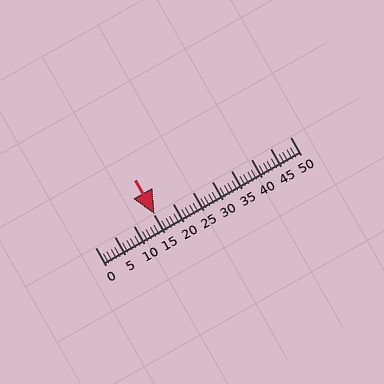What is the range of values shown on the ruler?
The ruler shows values from 0 to 50.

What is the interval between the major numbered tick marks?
The major tick marks are spaced 5 units apart.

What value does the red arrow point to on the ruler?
The red arrow points to approximately 15.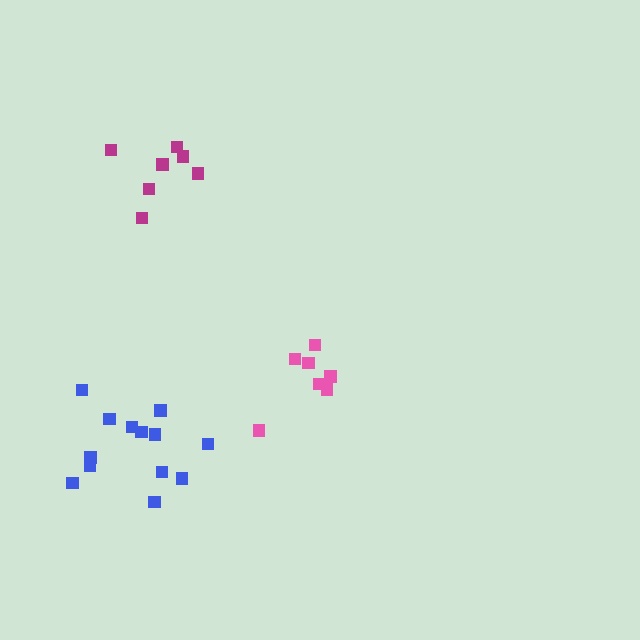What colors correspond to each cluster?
The clusters are colored: blue, pink, magenta.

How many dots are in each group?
Group 1: 13 dots, Group 2: 7 dots, Group 3: 7 dots (27 total).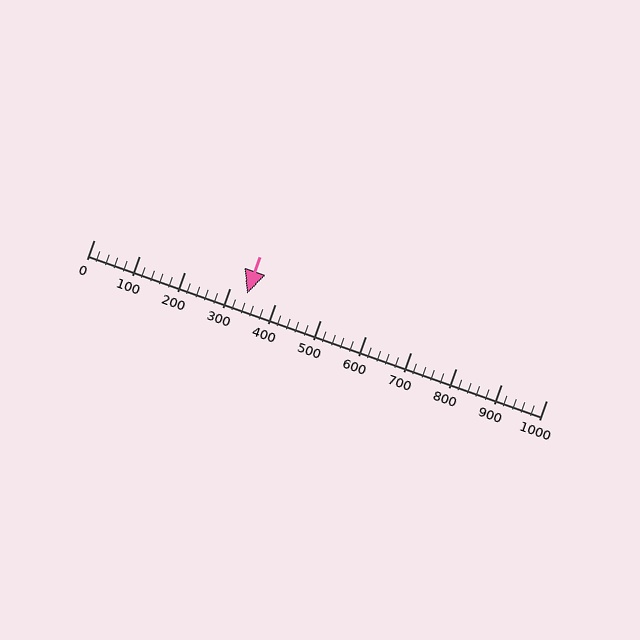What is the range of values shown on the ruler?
The ruler shows values from 0 to 1000.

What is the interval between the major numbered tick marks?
The major tick marks are spaced 100 units apart.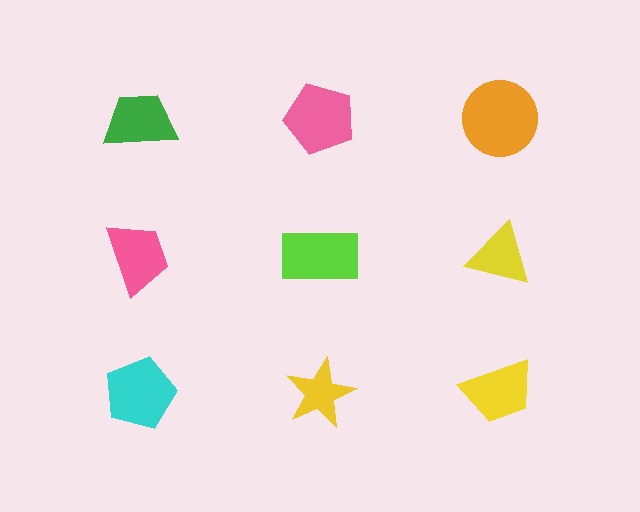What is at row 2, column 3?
A yellow triangle.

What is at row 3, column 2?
A yellow star.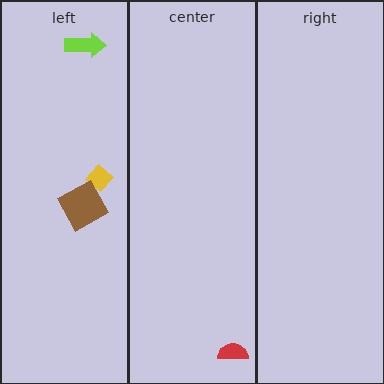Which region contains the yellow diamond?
The left region.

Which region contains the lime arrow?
The left region.